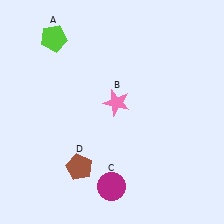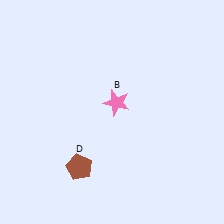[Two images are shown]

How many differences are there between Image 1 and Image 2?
There are 2 differences between the two images.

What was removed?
The magenta circle (C), the lime pentagon (A) were removed in Image 2.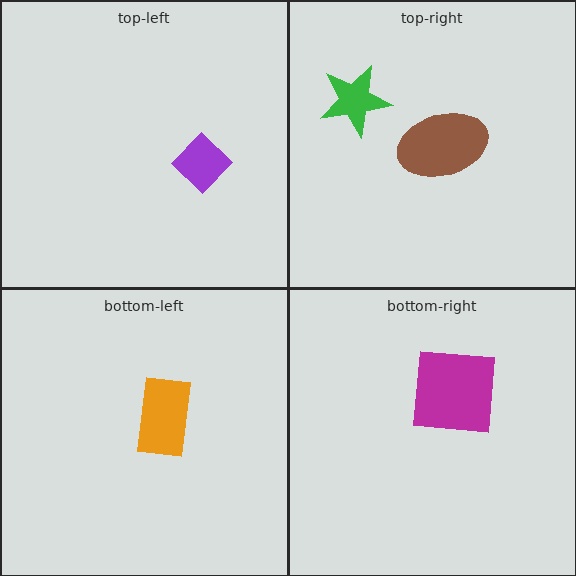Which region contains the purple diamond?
The top-left region.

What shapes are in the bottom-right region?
The magenta square.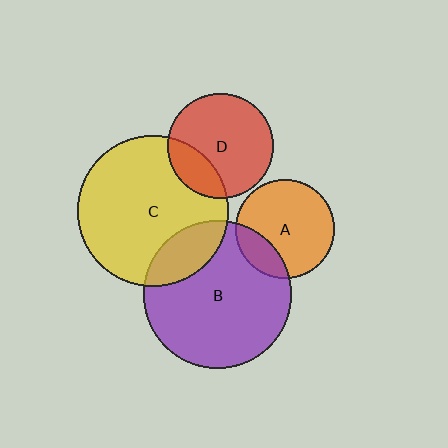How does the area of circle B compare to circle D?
Approximately 2.0 times.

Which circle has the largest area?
Circle C (yellow).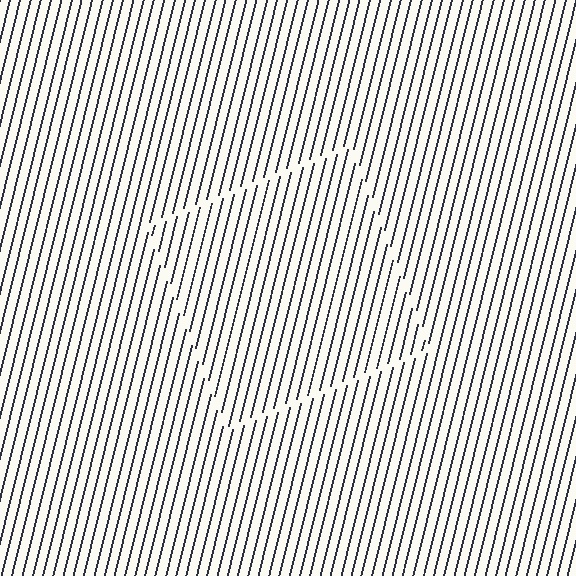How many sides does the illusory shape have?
4 sides — the line-ends trace a square.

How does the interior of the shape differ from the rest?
The interior of the shape contains the same grating, shifted by half a period — the contour is defined by the phase discontinuity where line-ends from the inner and outer gratings abut.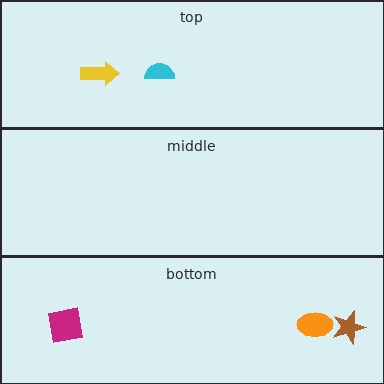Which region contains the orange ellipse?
The bottom region.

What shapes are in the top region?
The yellow arrow, the cyan semicircle.